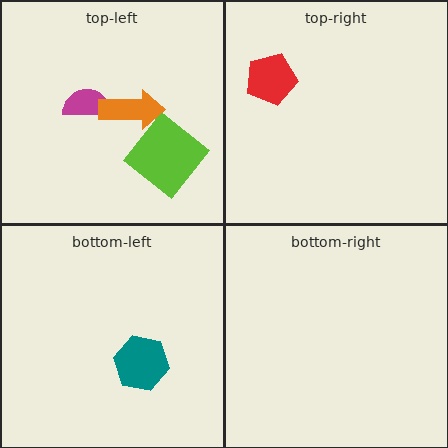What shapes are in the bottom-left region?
The teal hexagon.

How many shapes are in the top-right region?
1.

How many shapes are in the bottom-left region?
1.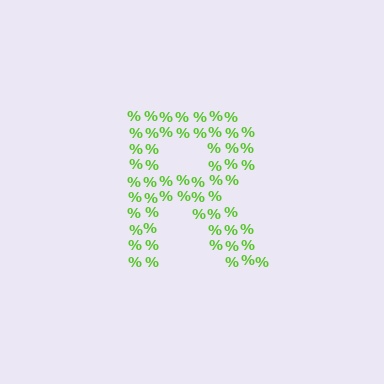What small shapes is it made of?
It is made of small percent signs.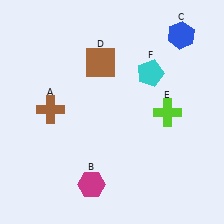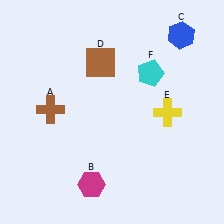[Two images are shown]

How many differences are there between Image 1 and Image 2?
There is 1 difference between the two images.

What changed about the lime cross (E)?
In Image 1, E is lime. In Image 2, it changed to yellow.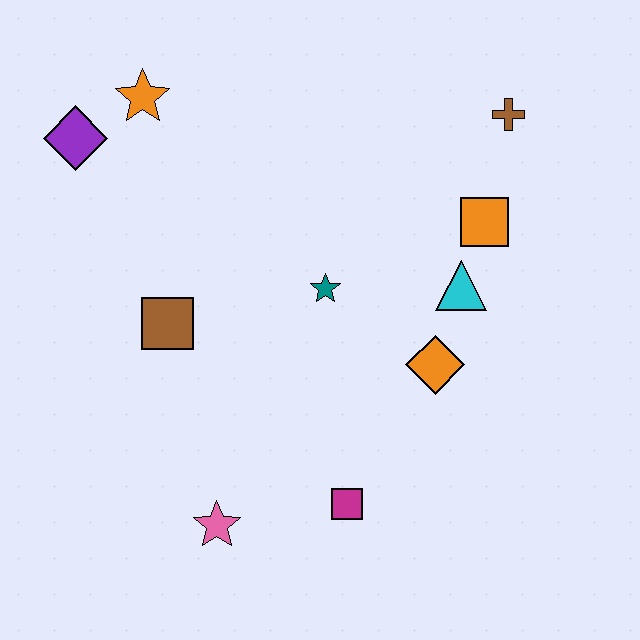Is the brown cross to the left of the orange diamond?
No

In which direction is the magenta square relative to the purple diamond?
The magenta square is below the purple diamond.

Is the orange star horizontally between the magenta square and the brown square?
No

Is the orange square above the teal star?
Yes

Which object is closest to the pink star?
The magenta square is closest to the pink star.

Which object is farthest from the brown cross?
The pink star is farthest from the brown cross.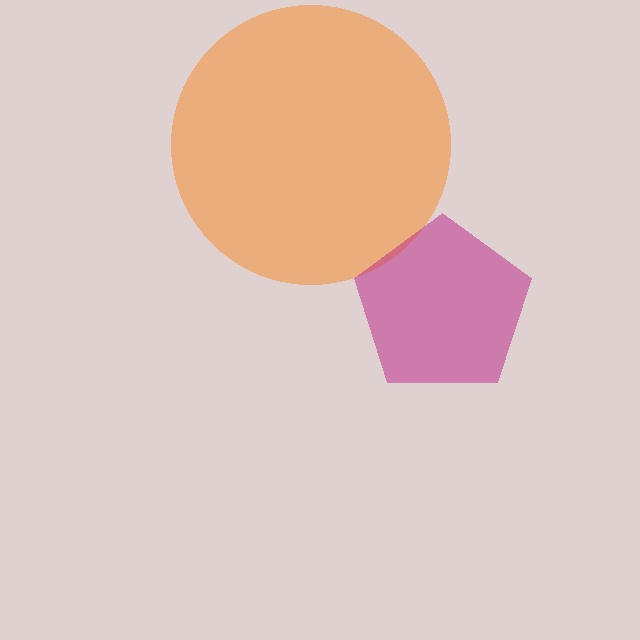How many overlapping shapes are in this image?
There are 2 overlapping shapes in the image.